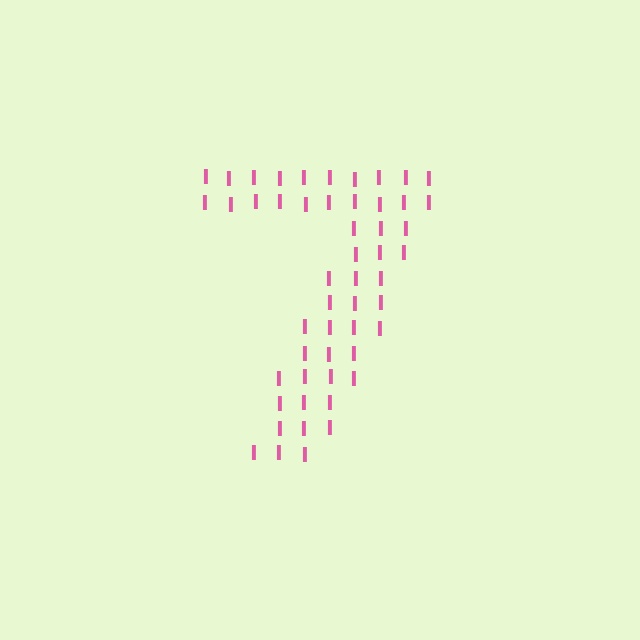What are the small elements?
The small elements are letter I's.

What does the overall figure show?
The overall figure shows the digit 7.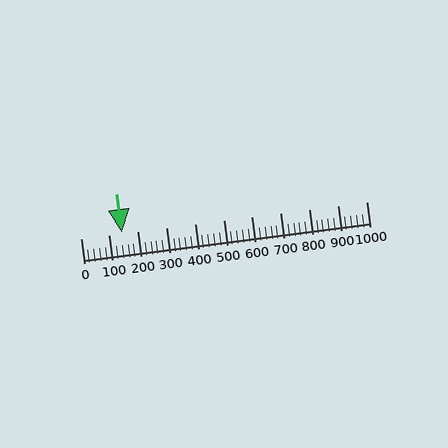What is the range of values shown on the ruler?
The ruler shows values from 0 to 1000.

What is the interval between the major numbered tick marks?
The major tick marks are spaced 100 units apart.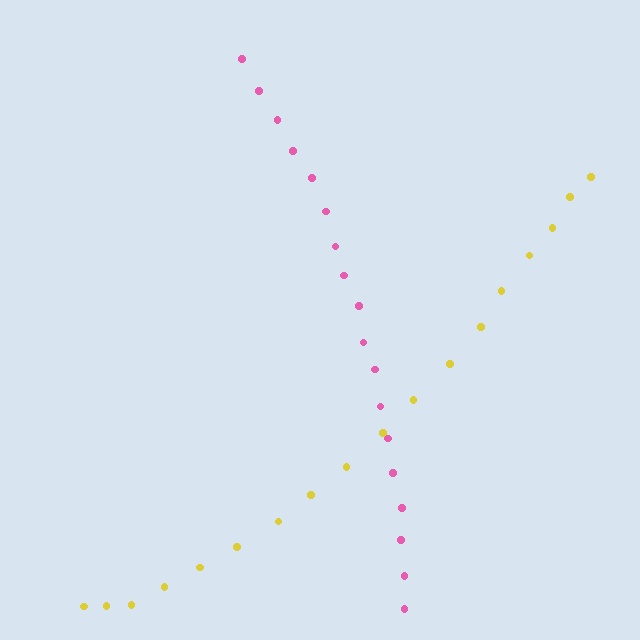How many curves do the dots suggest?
There are 2 distinct paths.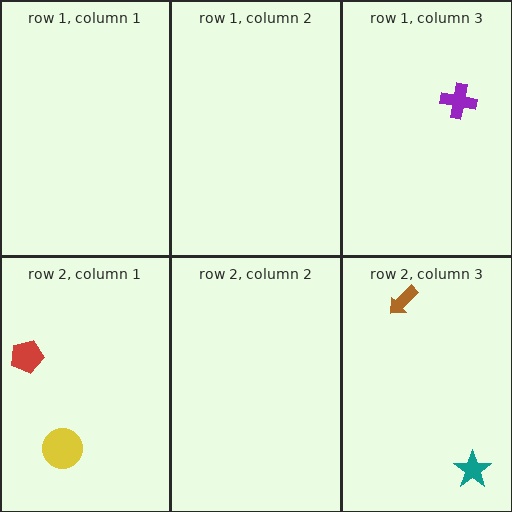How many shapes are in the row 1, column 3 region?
1.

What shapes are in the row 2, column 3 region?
The teal star, the brown arrow.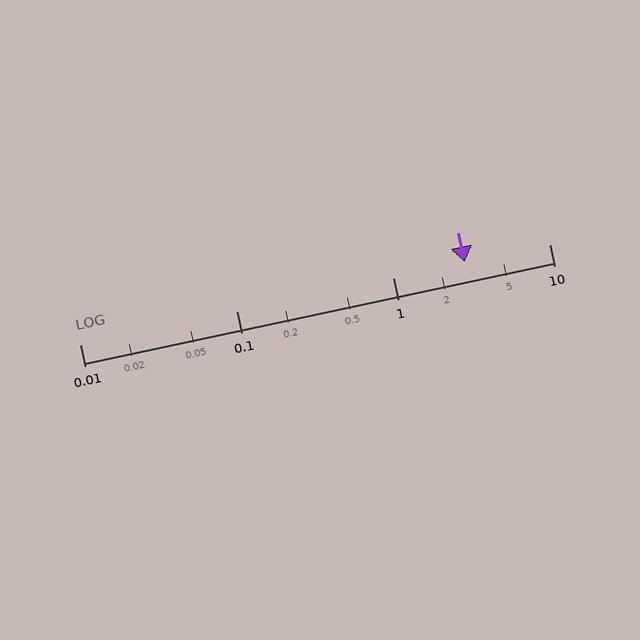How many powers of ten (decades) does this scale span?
The scale spans 3 decades, from 0.01 to 10.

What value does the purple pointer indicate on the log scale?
The pointer indicates approximately 2.9.